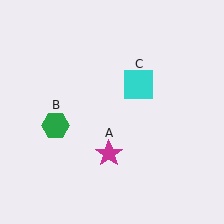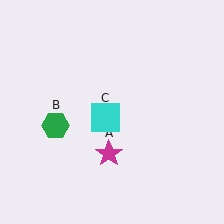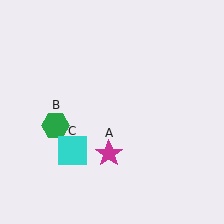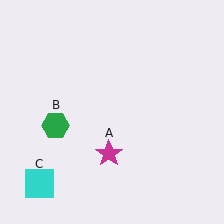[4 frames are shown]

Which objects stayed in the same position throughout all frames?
Magenta star (object A) and green hexagon (object B) remained stationary.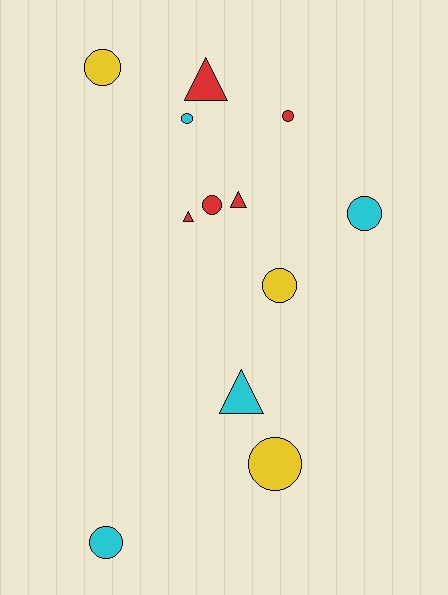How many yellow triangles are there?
There are no yellow triangles.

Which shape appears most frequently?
Circle, with 8 objects.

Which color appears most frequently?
Red, with 5 objects.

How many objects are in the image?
There are 12 objects.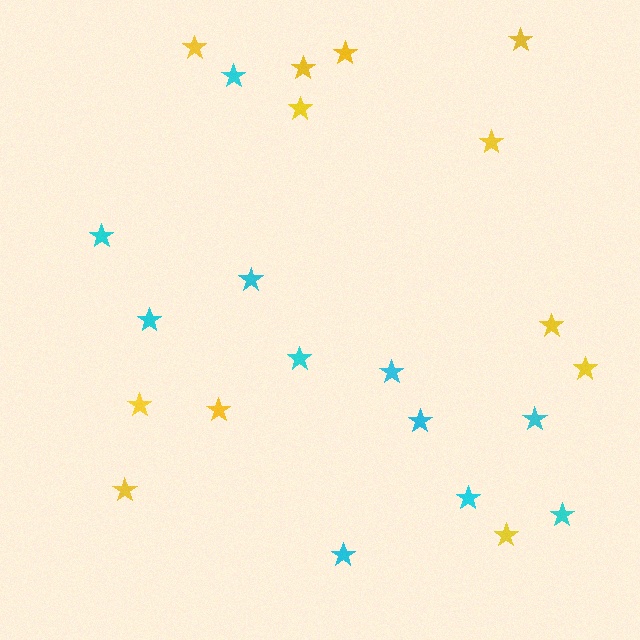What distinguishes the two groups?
There are 2 groups: one group of yellow stars (12) and one group of cyan stars (11).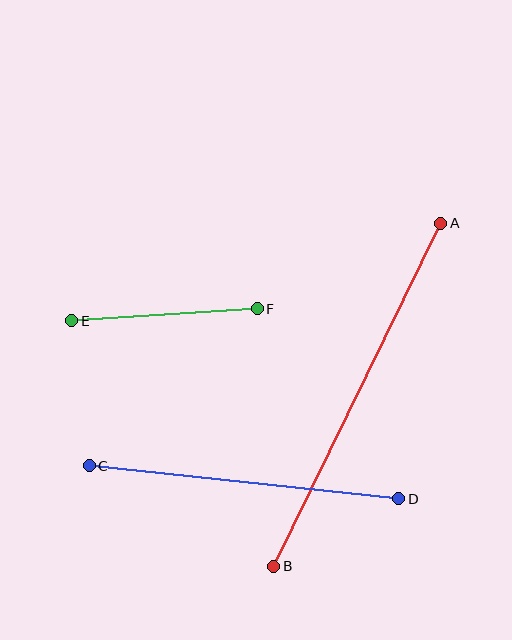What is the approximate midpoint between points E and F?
The midpoint is at approximately (165, 315) pixels.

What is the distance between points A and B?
The distance is approximately 382 pixels.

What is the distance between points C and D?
The distance is approximately 311 pixels.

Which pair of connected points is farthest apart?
Points A and B are farthest apart.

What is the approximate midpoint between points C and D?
The midpoint is at approximately (244, 482) pixels.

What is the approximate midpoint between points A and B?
The midpoint is at approximately (357, 395) pixels.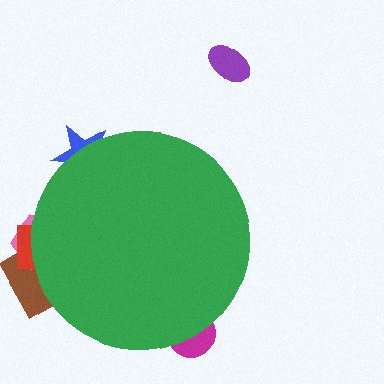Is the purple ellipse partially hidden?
No, the purple ellipse is fully visible.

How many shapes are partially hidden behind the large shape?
5 shapes are partially hidden.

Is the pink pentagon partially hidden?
Yes, the pink pentagon is partially hidden behind the green circle.